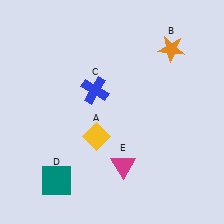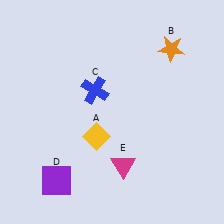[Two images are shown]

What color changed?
The square (D) changed from teal in Image 1 to purple in Image 2.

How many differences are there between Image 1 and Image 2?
There is 1 difference between the two images.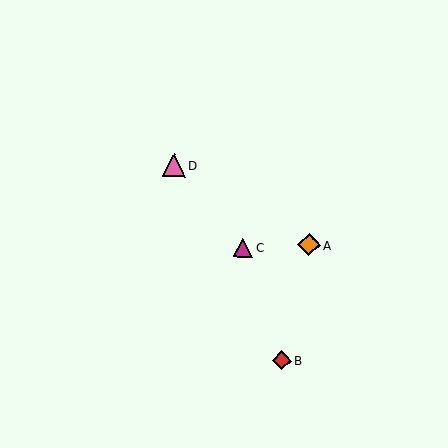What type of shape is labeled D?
Shape D is a pink triangle.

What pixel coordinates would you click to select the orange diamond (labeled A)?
Click at (309, 245) to select the orange diamond A.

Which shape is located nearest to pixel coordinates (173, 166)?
The pink triangle (labeled D) at (174, 166) is nearest to that location.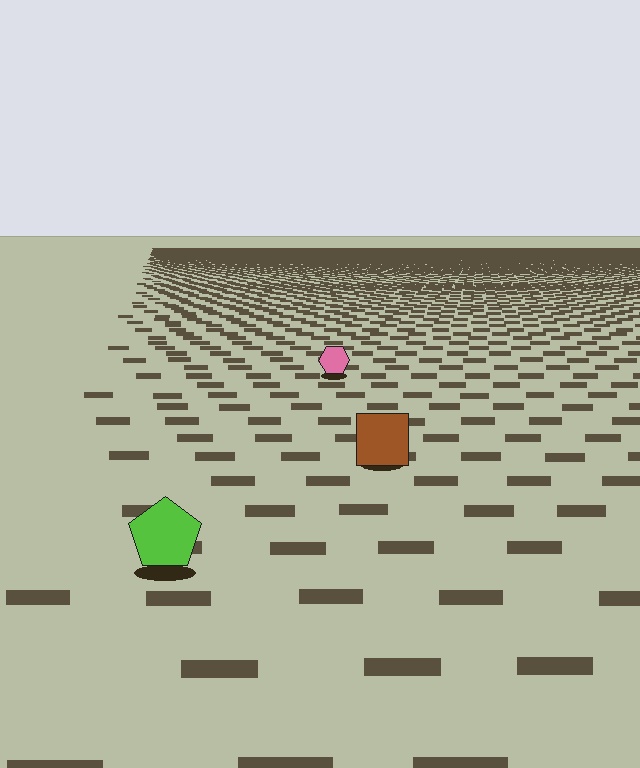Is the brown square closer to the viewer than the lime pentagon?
No. The lime pentagon is closer — you can tell from the texture gradient: the ground texture is coarser near it.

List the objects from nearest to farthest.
From nearest to farthest: the lime pentagon, the brown square, the pink hexagon.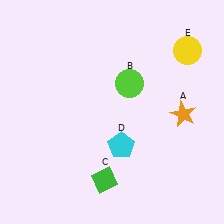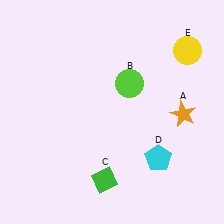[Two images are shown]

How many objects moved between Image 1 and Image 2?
1 object moved between the two images.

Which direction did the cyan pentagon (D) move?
The cyan pentagon (D) moved right.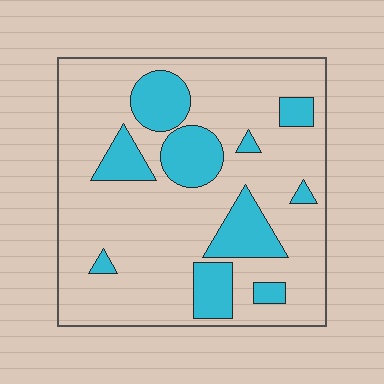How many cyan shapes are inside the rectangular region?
10.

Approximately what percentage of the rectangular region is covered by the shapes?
Approximately 25%.